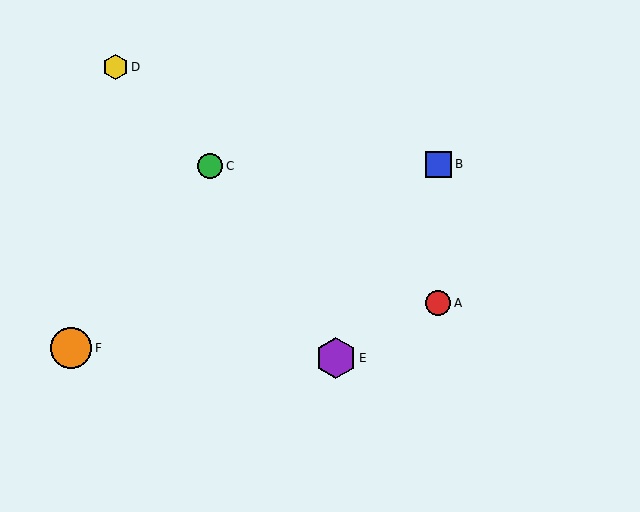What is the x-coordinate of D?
Object D is at x≈116.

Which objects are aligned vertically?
Objects A, B are aligned vertically.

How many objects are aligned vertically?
2 objects (A, B) are aligned vertically.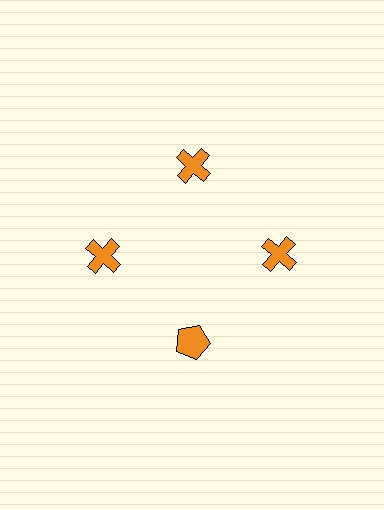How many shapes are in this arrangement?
There are 4 shapes arranged in a ring pattern.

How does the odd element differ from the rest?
It has a different shape: pentagon instead of cross.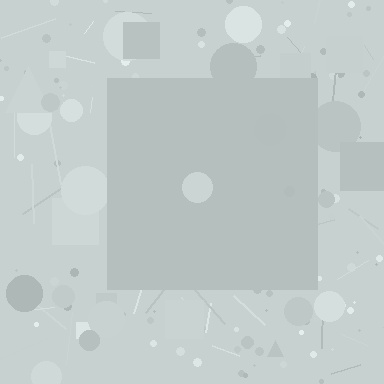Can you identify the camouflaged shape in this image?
The camouflaged shape is a square.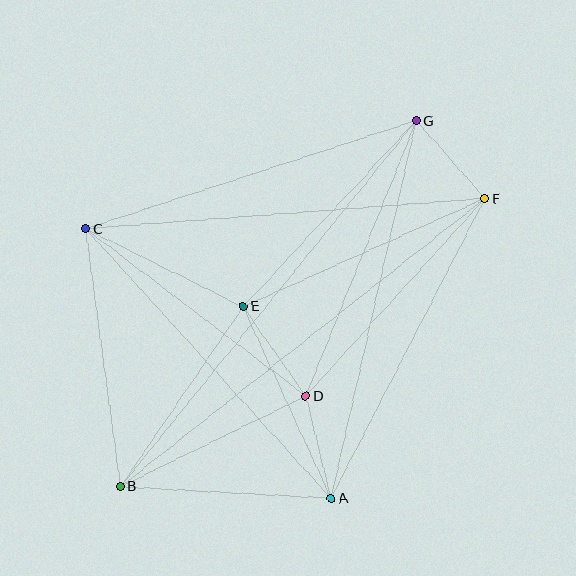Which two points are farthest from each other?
Points B and G are farthest from each other.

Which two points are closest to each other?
Points F and G are closest to each other.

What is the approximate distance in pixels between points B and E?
The distance between B and E is approximately 218 pixels.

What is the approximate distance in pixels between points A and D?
The distance between A and D is approximately 105 pixels.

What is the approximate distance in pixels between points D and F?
The distance between D and F is approximately 266 pixels.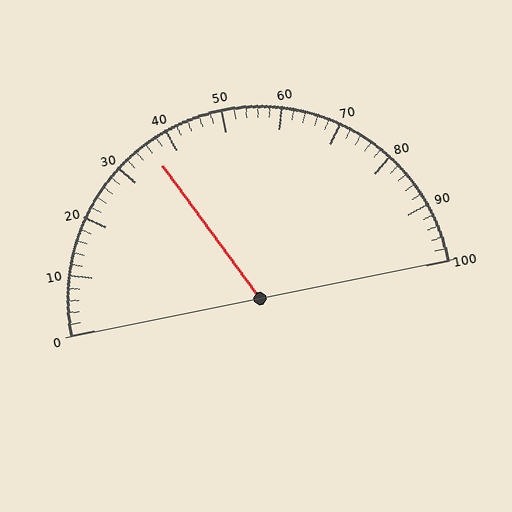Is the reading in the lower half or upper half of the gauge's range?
The reading is in the lower half of the range (0 to 100).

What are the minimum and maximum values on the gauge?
The gauge ranges from 0 to 100.